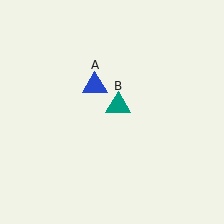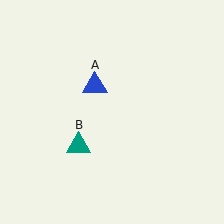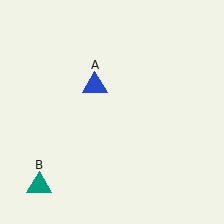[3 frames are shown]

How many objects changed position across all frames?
1 object changed position: teal triangle (object B).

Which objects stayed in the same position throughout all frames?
Blue triangle (object A) remained stationary.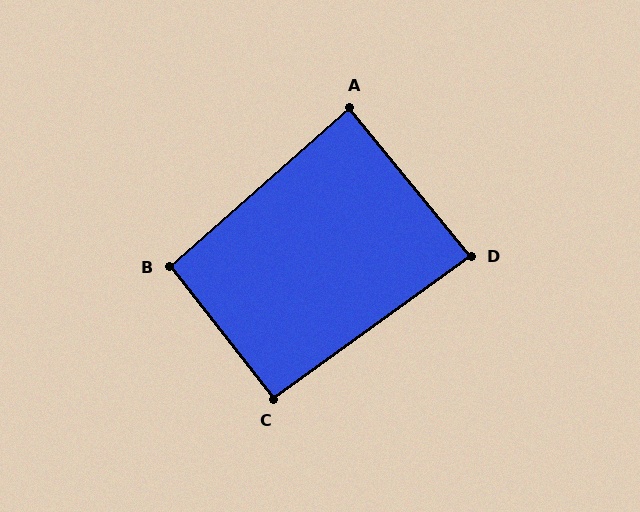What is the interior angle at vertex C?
Approximately 92 degrees (approximately right).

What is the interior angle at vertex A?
Approximately 88 degrees (approximately right).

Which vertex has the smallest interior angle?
D, at approximately 87 degrees.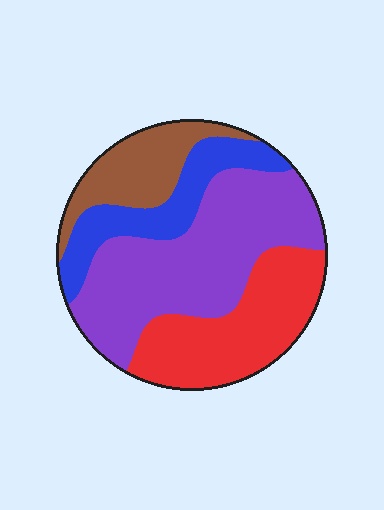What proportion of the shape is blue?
Blue takes up about one sixth (1/6) of the shape.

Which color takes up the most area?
Purple, at roughly 40%.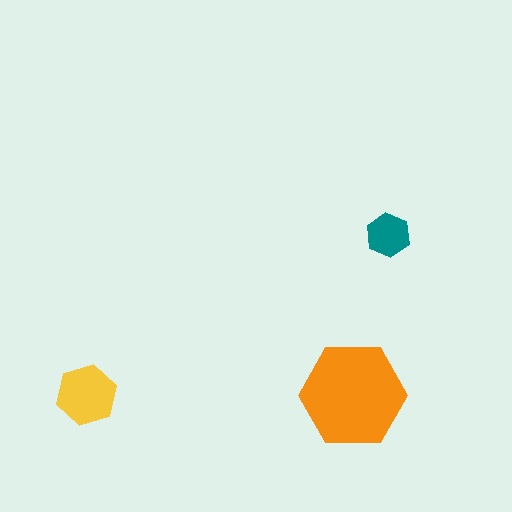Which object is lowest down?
The orange hexagon is bottommost.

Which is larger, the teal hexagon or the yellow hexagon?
The yellow one.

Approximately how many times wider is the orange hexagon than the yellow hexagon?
About 1.5 times wider.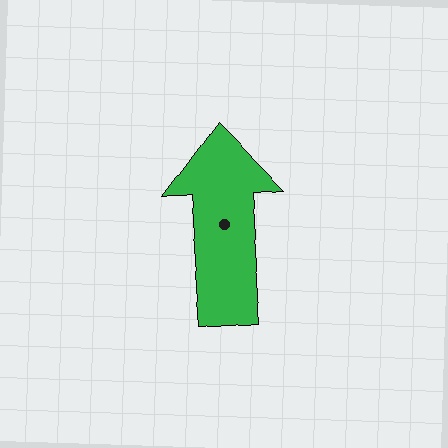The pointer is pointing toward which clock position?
Roughly 12 o'clock.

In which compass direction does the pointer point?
North.